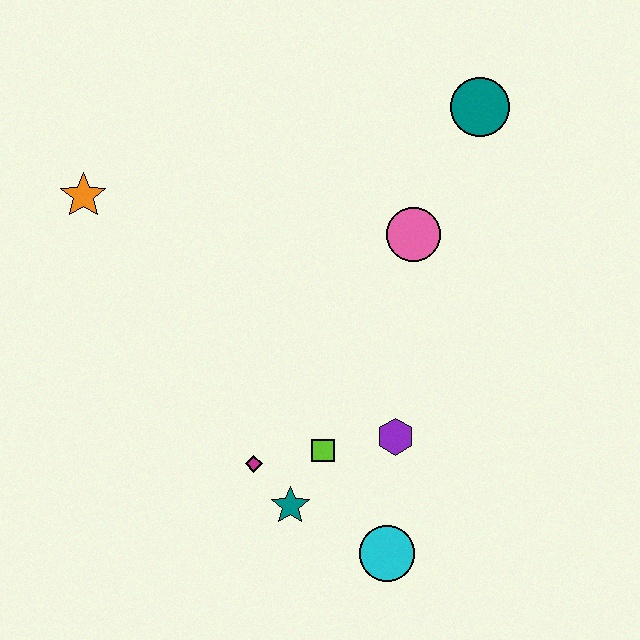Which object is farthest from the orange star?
The cyan circle is farthest from the orange star.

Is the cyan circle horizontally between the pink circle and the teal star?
Yes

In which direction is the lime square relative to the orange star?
The lime square is below the orange star.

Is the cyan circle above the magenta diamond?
No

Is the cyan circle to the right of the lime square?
Yes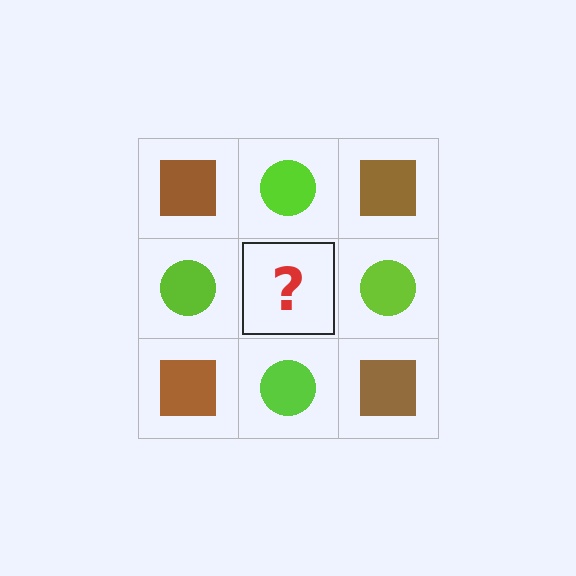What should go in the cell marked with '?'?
The missing cell should contain a brown square.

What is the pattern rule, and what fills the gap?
The rule is that it alternates brown square and lime circle in a checkerboard pattern. The gap should be filled with a brown square.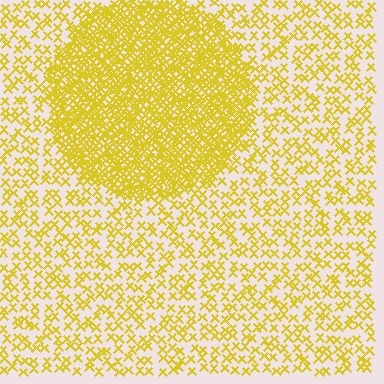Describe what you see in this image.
The image contains small yellow elements arranged at two different densities. A circle-shaped region is visible where the elements are more densely packed than the surrounding area.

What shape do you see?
I see a circle.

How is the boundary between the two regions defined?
The boundary is defined by a change in element density (approximately 2.8x ratio). All elements are the same color, size, and shape.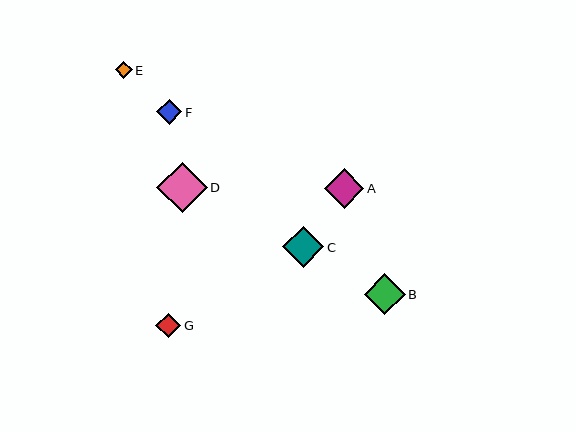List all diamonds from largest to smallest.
From largest to smallest: D, C, B, A, F, G, E.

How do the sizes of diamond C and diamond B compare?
Diamond C and diamond B are approximately the same size.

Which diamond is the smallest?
Diamond E is the smallest with a size of approximately 17 pixels.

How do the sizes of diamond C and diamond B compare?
Diamond C and diamond B are approximately the same size.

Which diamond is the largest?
Diamond D is the largest with a size of approximately 50 pixels.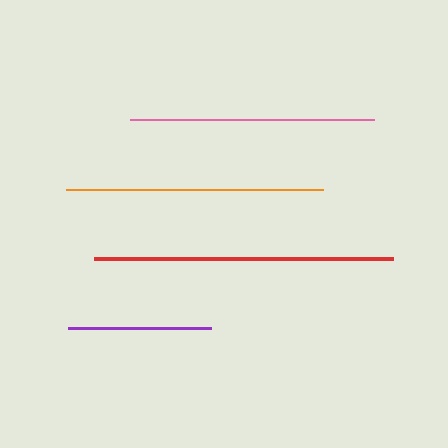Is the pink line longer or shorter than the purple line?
The pink line is longer than the purple line.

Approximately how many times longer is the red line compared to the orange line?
The red line is approximately 1.2 times the length of the orange line.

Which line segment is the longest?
The red line is the longest at approximately 299 pixels.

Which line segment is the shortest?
The purple line is the shortest at approximately 143 pixels.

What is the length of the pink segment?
The pink segment is approximately 244 pixels long.